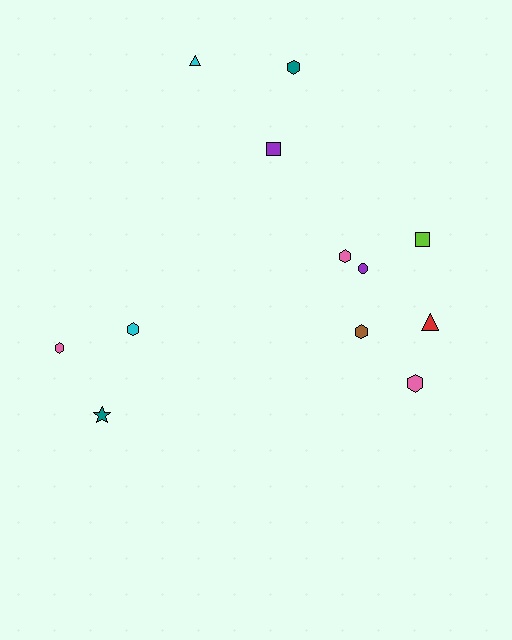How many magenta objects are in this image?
There are no magenta objects.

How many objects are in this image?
There are 12 objects.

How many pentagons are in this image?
There are no pentagons.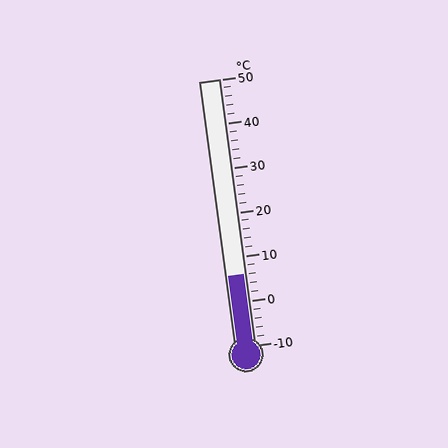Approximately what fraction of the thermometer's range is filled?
The thermometer is filled to approximately 25% of its range.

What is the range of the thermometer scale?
The thermometer scale ranges from -10°C to 50°C.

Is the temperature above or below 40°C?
The temperature is below 40°C.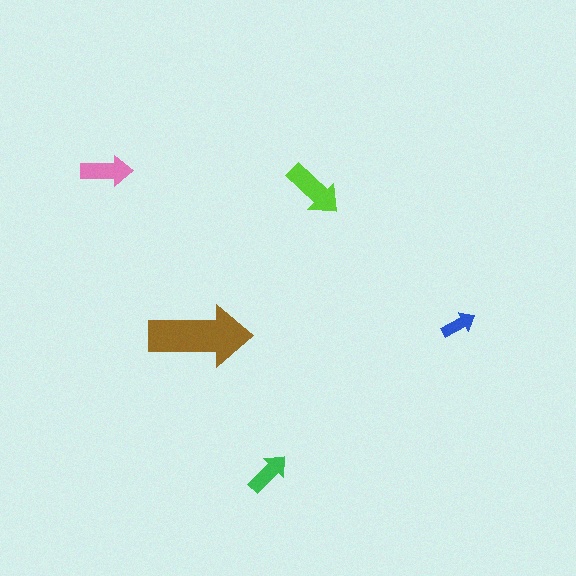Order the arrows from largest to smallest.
the brown one, the lime one, the pink one, the green one, the blue one.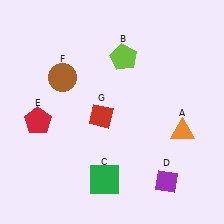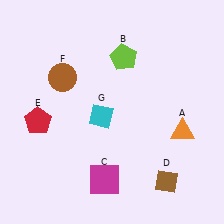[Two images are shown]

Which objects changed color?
C changed from green to magenta. D changed from purple to brown. G changed from red to cyan.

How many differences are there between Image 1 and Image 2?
There are 3 differences between the two images.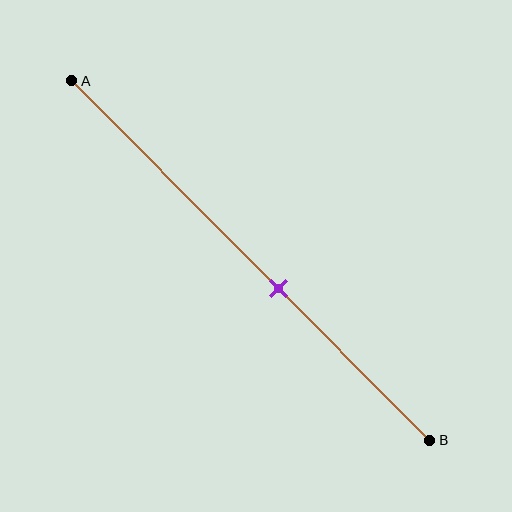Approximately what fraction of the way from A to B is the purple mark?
The purple mark is approximately 60% of the way from A to B.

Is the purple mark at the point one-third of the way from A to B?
No, the mark is at about 60% from A, not at the 33% one-third point.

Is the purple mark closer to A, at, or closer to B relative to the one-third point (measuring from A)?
The purple mark is closer to point B than the one-third point of segment AB.